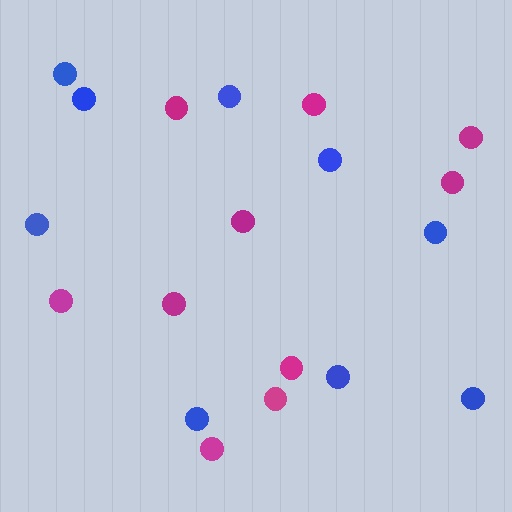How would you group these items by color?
There are 2 groups: one group of magenta circles (10) and one group of blue circles (9).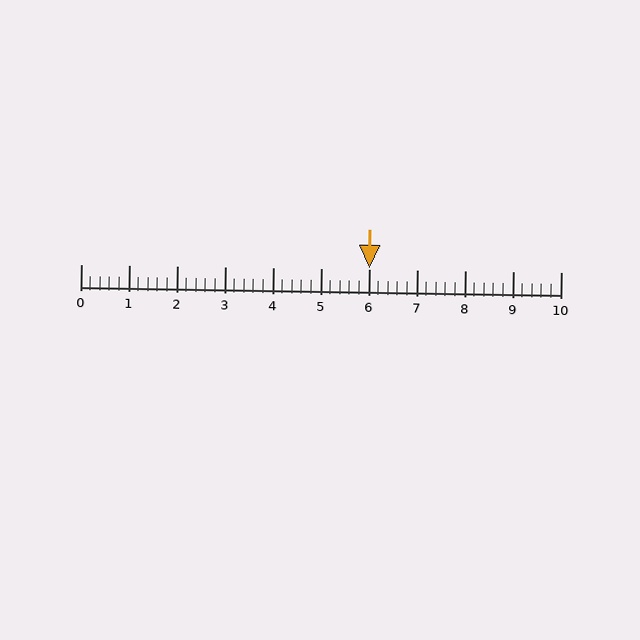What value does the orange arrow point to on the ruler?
The orange arrow points to approximately 6.0.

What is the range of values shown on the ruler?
The ruler shows values from 0 to 10.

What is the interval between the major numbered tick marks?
The major tick marks are spaced 1 units apart.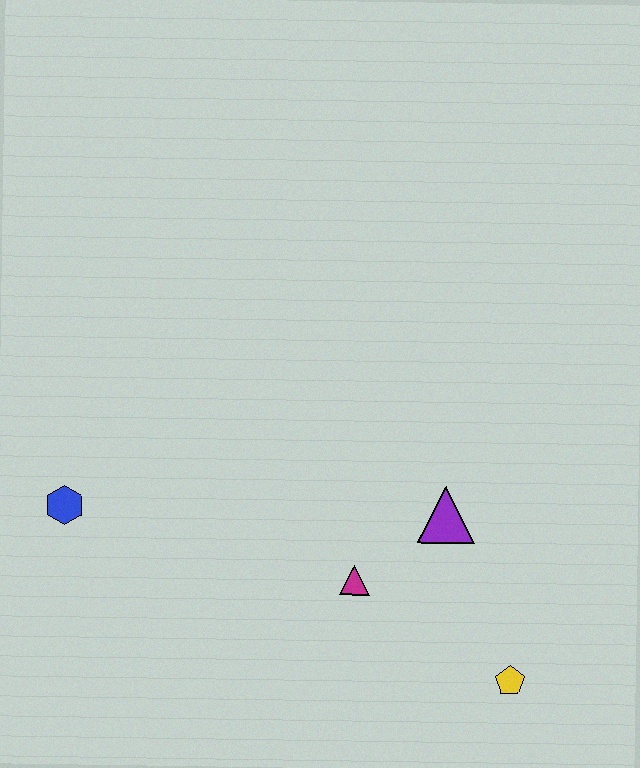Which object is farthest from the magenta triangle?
The blue hexagon is farthest from the magenta triangle.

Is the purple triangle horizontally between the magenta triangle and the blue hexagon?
No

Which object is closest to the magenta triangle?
The purple triangle is closest to the magenta triangle.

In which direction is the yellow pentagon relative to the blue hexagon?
The yellow pentagon is to the right of the blue hexagon.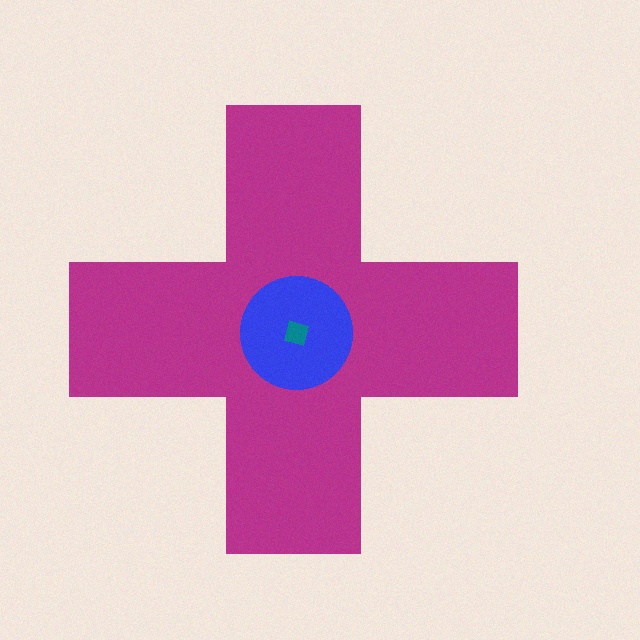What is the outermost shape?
The magenta cross.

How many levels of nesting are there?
3.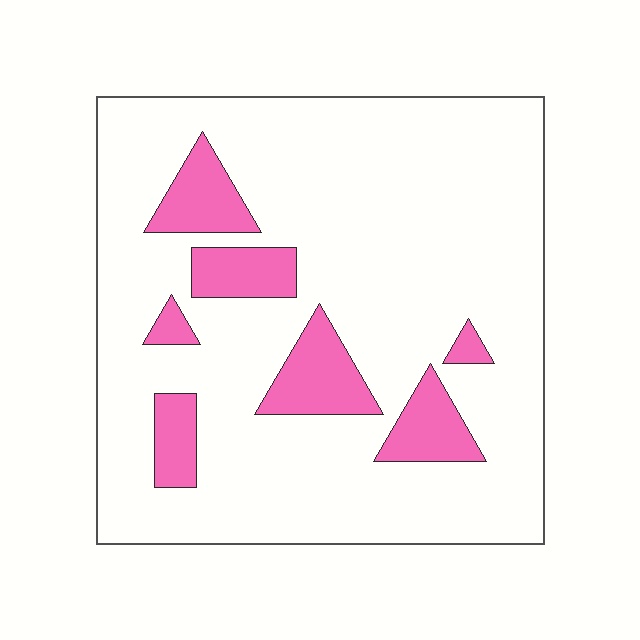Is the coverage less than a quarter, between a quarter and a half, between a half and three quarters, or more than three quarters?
Less than a quarter.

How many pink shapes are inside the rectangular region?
7.